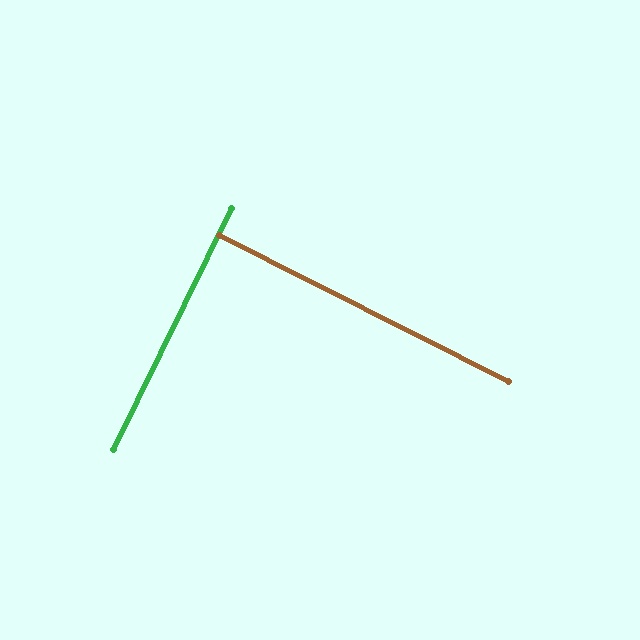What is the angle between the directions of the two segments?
Approximately 90 degrees.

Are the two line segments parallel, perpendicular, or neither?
Perpendicular — they meet at approximately 90°.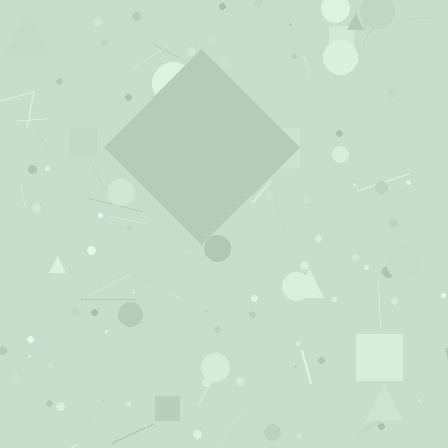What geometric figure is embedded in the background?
A diamond is embedded in the background.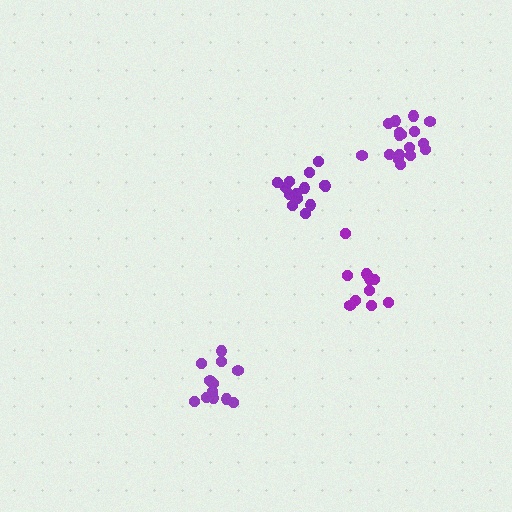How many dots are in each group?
Group 1: 17 dots, Group 2: 11 dots, Group 3: 14 dots, Group 4: 12 dots (54 total).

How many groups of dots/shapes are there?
There are 4 groups.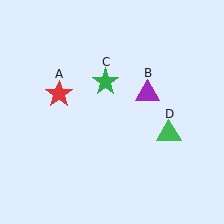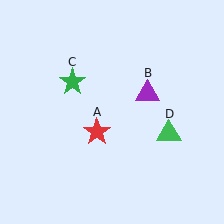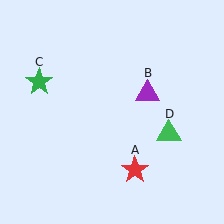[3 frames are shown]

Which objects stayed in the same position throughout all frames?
Purple triangle (object B) and green triangle (object D) remained stationary.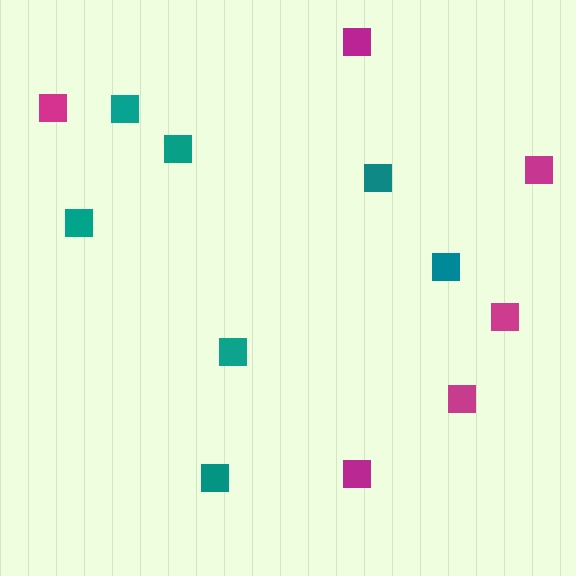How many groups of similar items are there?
There are 2 groups: one group of teal squares (7) and one group of magenta squares (6).